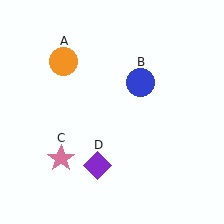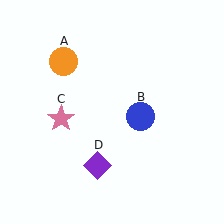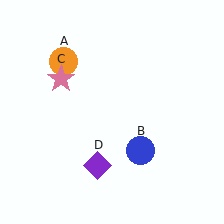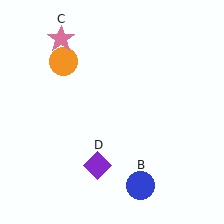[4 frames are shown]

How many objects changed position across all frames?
2 objects changed position: blue circle (object B), pink star (object C).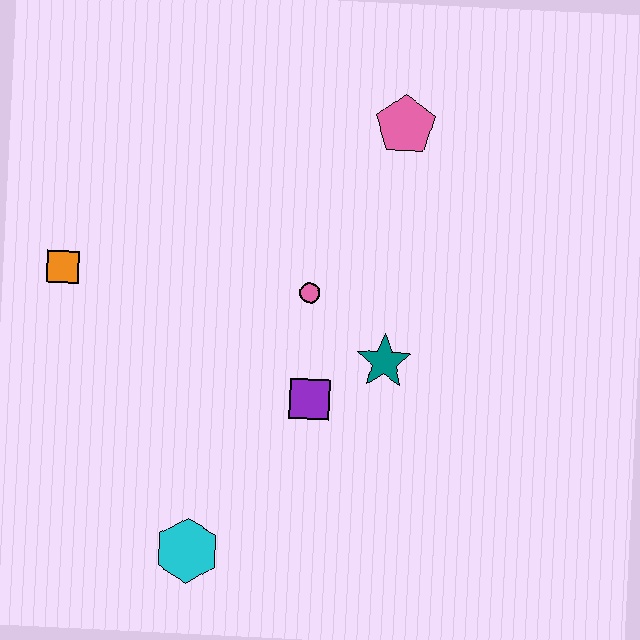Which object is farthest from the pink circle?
The cyan hexagon is farthest from the pink circle.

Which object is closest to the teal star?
The purple square is closest to the teal star.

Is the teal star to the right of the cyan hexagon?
Yes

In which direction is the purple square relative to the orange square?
The purple square is to the right of the orange square.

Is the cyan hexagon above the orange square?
No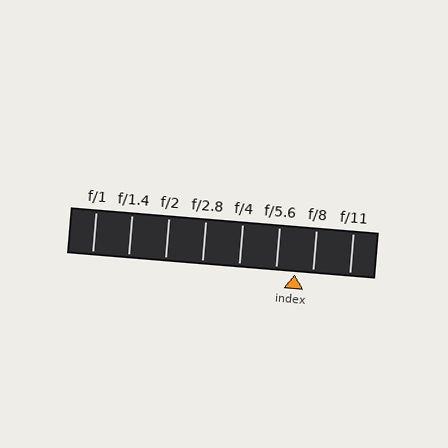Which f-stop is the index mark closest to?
The index mark is closest to f/8.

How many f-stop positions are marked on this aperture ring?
There are 8 f-stop positions marked.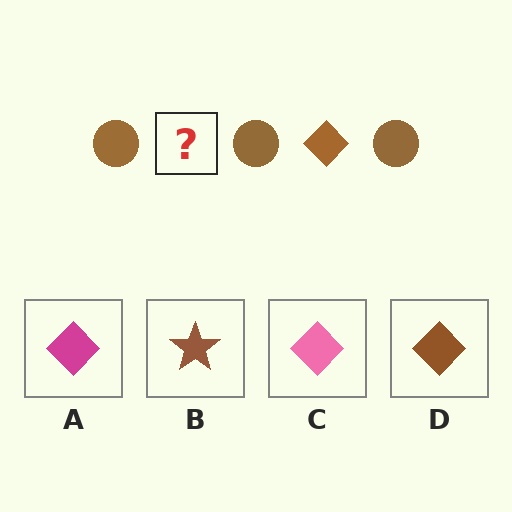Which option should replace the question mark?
Option D.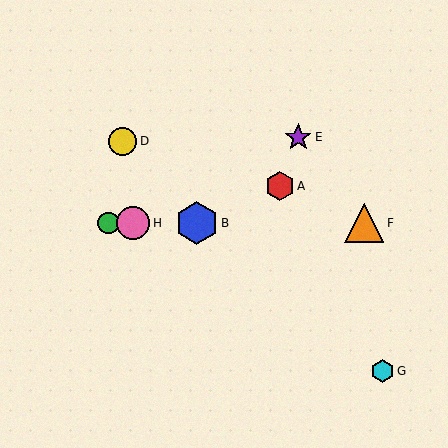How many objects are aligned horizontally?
4 objects (B, C, F, H) are aligned horizontally.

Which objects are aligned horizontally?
Objects B, C, F, H are aligned horizontally.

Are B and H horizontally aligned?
Yes, both are at y≈223.